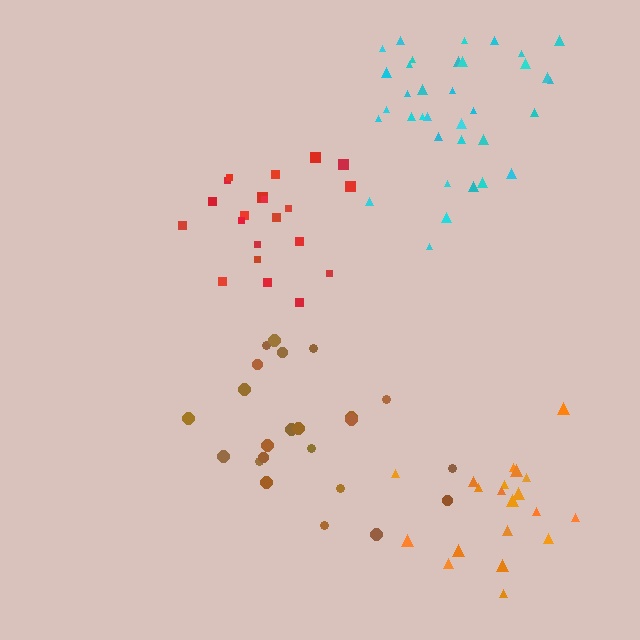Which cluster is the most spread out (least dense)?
Brown.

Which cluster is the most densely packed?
Red.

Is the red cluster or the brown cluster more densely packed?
Red.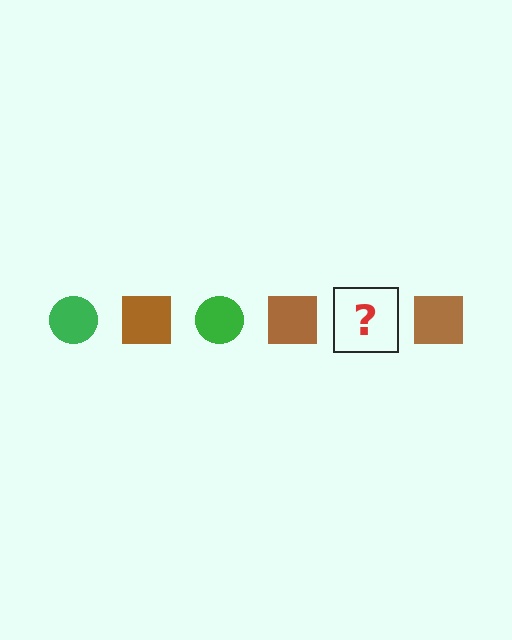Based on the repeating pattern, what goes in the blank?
The blank should be a green circle.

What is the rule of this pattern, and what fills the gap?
The rule is that the pattern alternates between green circle and brown square. The gap should be filled with a green circle.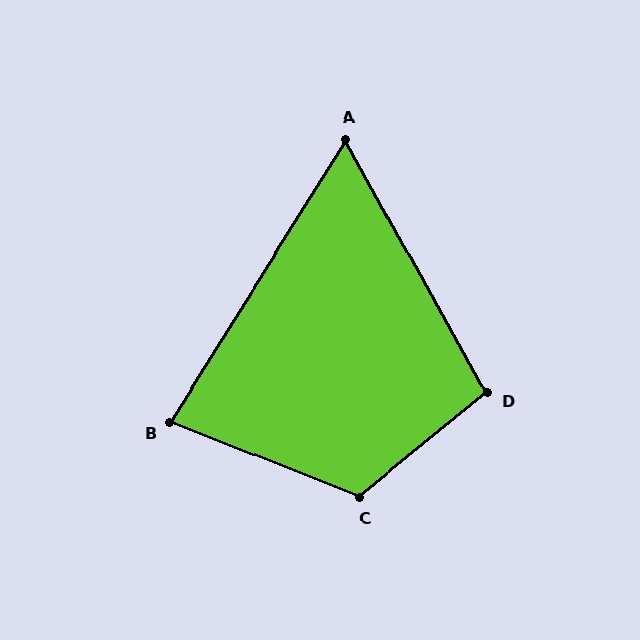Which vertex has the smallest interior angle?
A, at approximately 61 degrees.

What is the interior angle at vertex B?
Approximately 80 degrees (acute).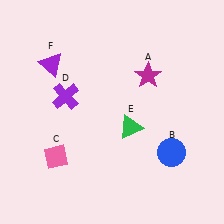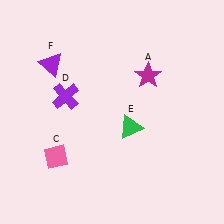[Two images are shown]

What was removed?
The blue circle (B) was removed in Image 2.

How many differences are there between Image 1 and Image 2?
There is 1 difference between the two images.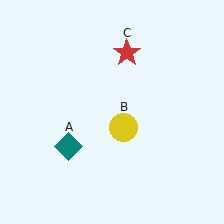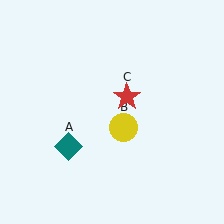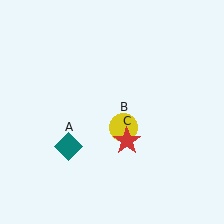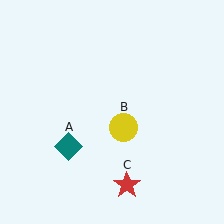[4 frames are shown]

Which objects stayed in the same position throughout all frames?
Teal diamond (object A) and yellow circle (object B) remained stationary.